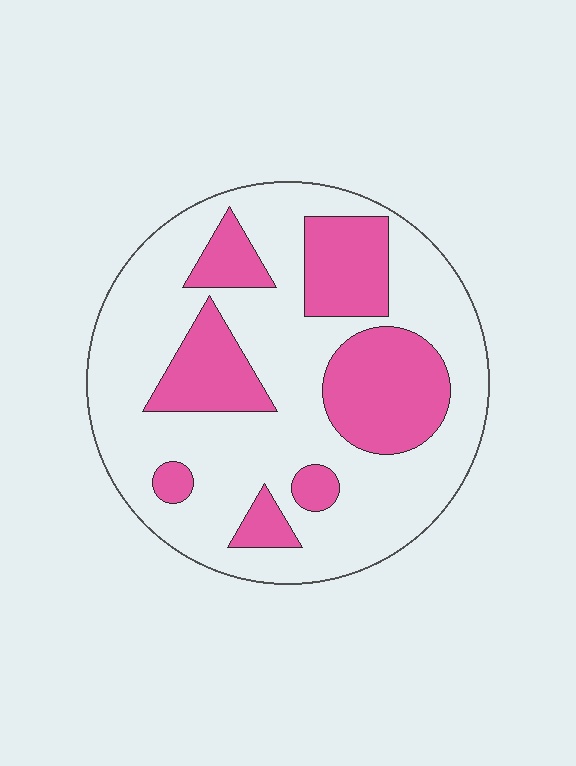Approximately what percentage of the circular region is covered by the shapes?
Approximately 30%.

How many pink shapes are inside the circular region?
7.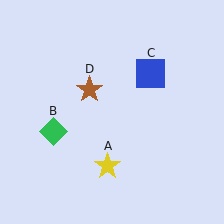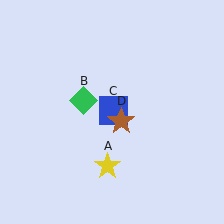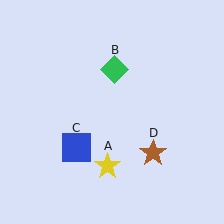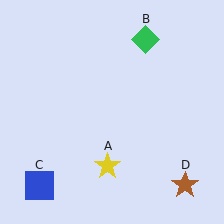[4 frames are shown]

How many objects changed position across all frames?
3 objects changed position: green diamond (object B), blue square (object C), brown star (object D).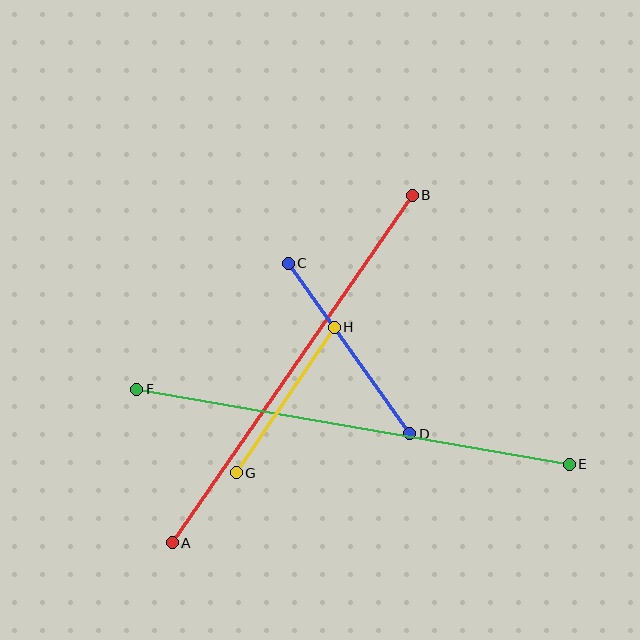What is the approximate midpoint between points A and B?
The midpoint is at approximately (292, 369) pixels.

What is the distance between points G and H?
The distance is approximately 176 pixels.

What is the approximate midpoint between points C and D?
The midpoint is at approximately (349, 349) pixels.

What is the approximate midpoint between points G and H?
The midpoint is at approximately (285, 400) pixels.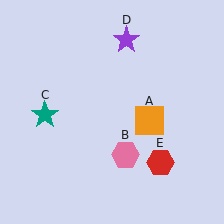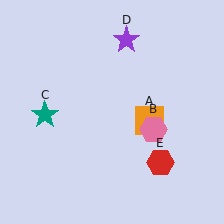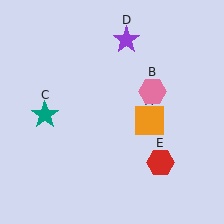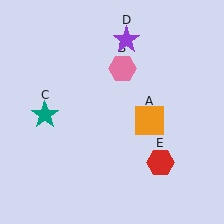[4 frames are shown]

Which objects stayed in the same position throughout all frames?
Orange square (object A) and teal star (object C) and purple star (object D) and red hexagon (object E) remained stationary.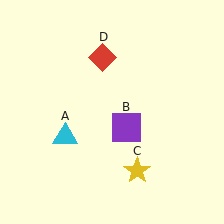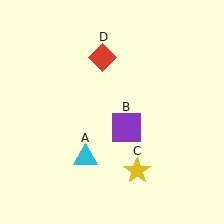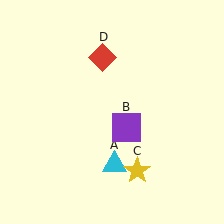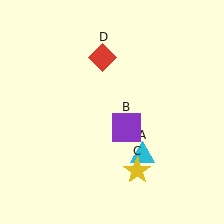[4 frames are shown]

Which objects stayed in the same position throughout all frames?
Purple square (object B) and yellow star (object C) and red diamond (object D) remained stationary.